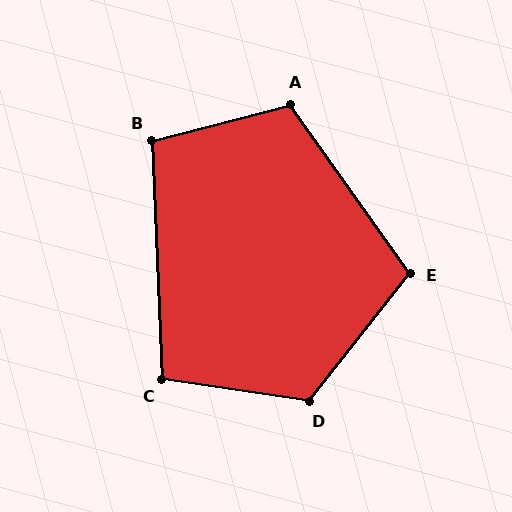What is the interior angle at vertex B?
Approximately 102 degrees (obtuse).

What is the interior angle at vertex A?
Approximately 111 degrees (obtuse).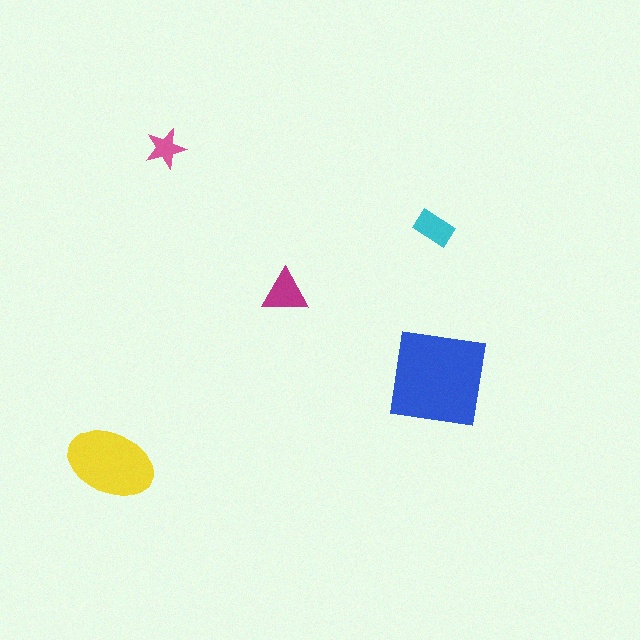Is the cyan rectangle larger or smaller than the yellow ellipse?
Smaller.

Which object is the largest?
The blue square.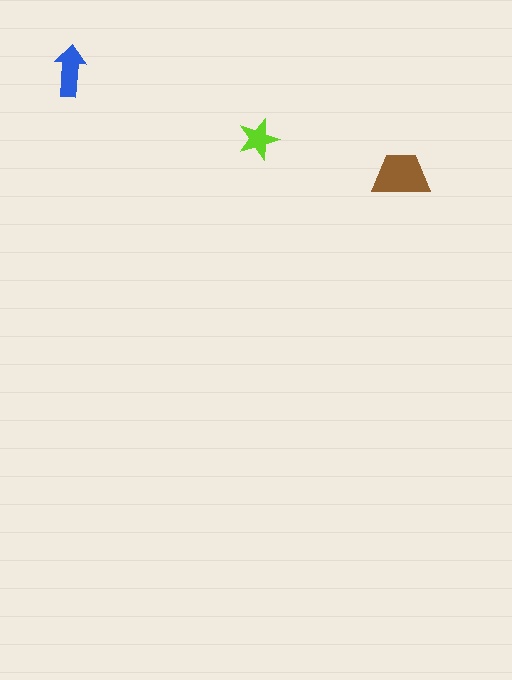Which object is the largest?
The brown trapezoid.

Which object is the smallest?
The lime star.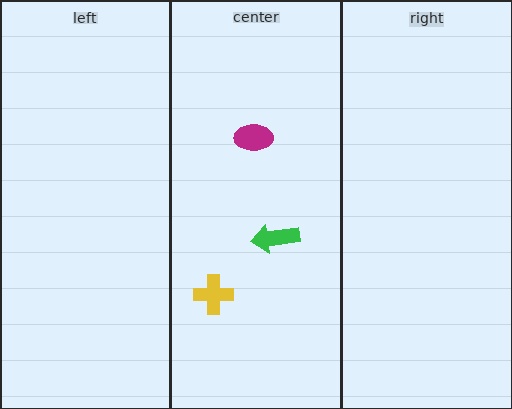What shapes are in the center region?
The magenta ellipse, the yellow cross, the green arrow.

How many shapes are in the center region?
3.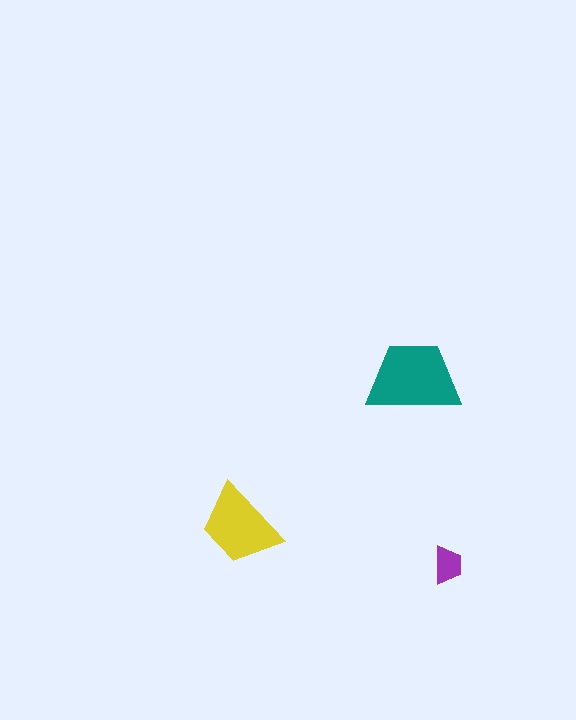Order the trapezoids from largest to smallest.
the teal one, the yellow one, the purple one.